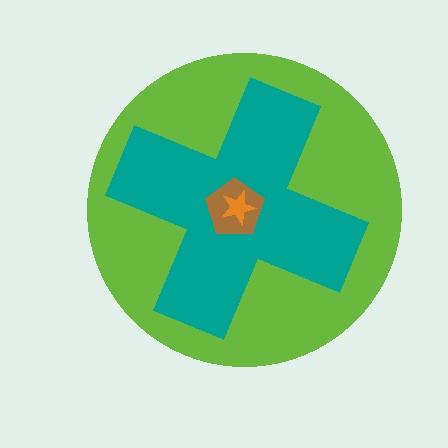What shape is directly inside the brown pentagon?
The orange star.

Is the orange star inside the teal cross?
Yes.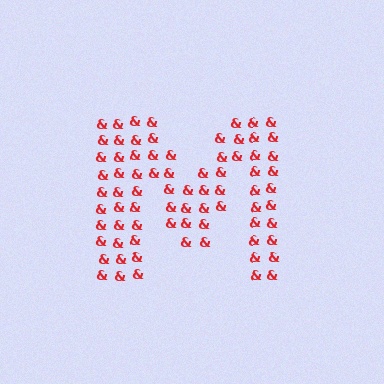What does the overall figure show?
The overall figure shows the letter M.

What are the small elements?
The small elements are ampersands.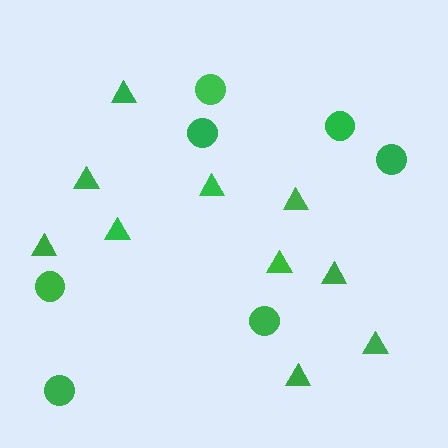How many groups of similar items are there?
There are 2 groups: one group of circles (7) and one group of triangles (10).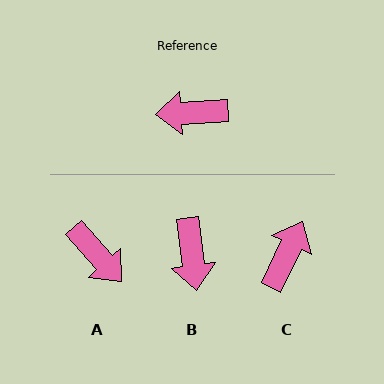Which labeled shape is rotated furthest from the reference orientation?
A, about 128 degrees away.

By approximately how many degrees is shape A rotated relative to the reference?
Approximately 128 degrees counter-clockwise.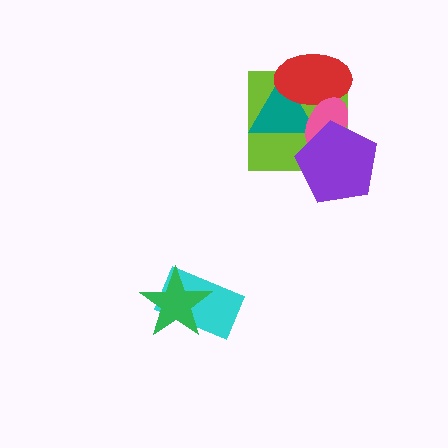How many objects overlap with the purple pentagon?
3 objects overlap with the purple pentagon.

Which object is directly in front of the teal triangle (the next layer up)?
The red ellipse is directly in front of the teal triangle.